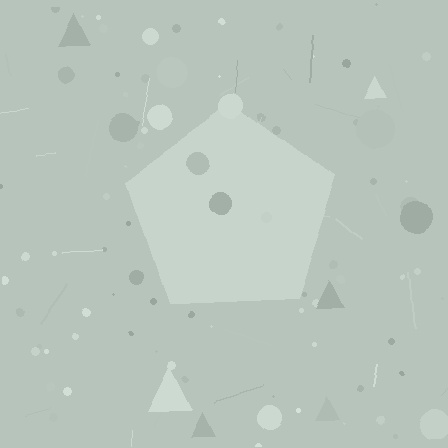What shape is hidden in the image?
A pentagon is hidden in the image.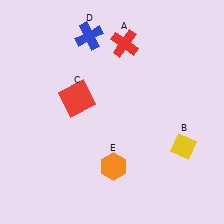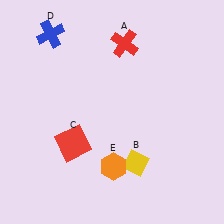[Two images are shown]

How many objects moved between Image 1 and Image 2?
3 objects moved between the two images.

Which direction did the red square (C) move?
The red square (C) moved down.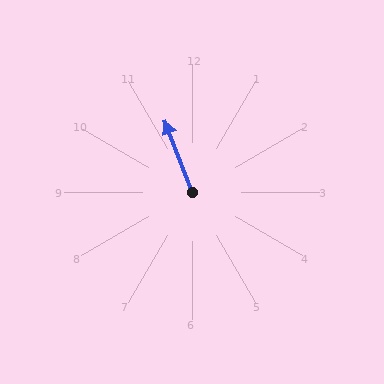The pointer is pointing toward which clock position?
Roughly 11 o'clock.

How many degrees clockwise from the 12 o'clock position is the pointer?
Approximately 339 degrees.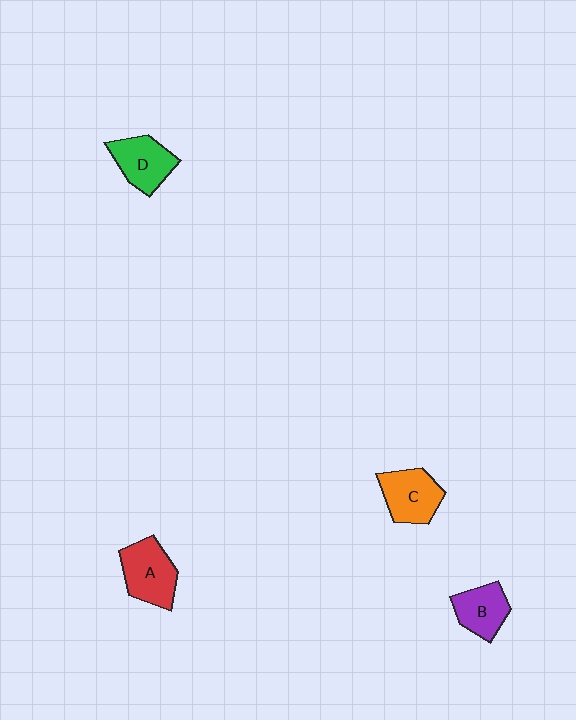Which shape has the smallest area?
Shape B (purple).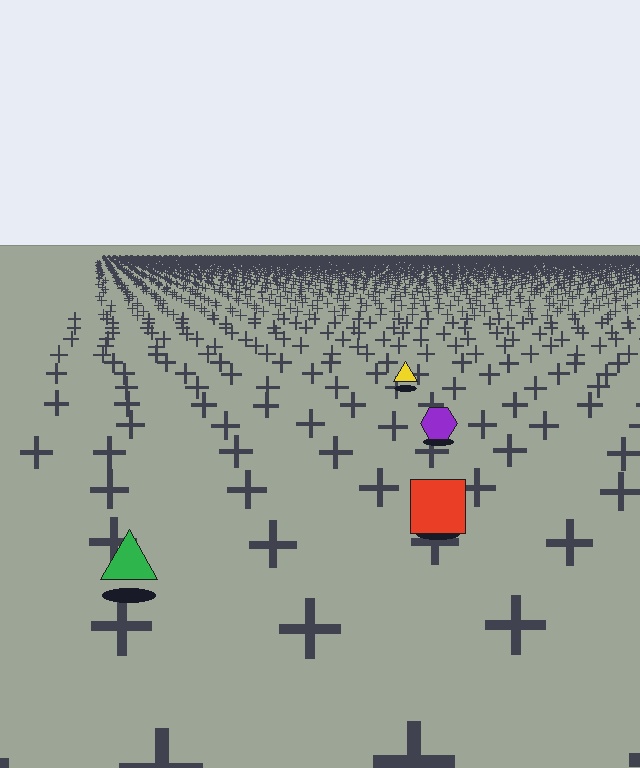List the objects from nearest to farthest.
From nearest to farthest: the green triangle, the red square, the purple hexagon, the yellow triangle.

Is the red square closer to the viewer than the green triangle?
No. The green triangle is closer — you can tell from the texture gradient: the ground texture is coarser near it.